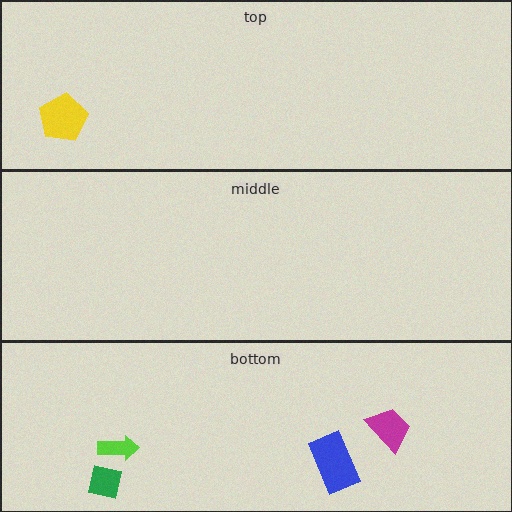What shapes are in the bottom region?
The green square, the magenta trapezoid, the lime arrow, the blue rectangle.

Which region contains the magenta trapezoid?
The bottom region.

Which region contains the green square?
The bottom region.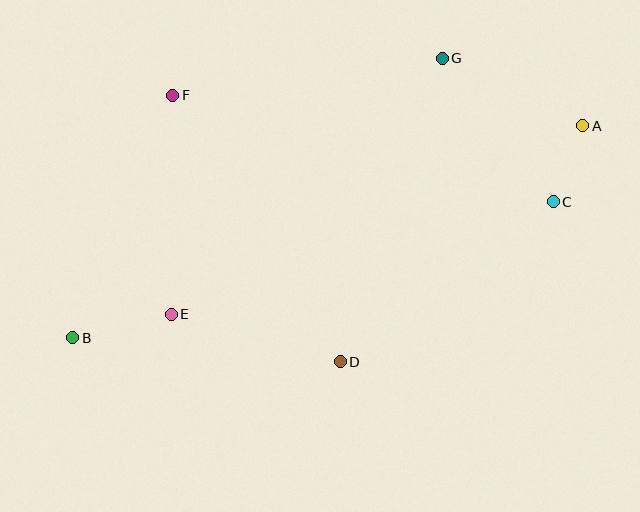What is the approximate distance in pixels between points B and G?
The distance between B and G is approximately 463 pixels.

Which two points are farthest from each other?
Points A and B are farthest from each other.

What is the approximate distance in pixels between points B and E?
The distance between B and E is approximately 101 pixels.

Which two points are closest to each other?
Points A and C are closest to each other.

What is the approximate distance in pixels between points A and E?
The distance between A and E is approximately 453 pixels.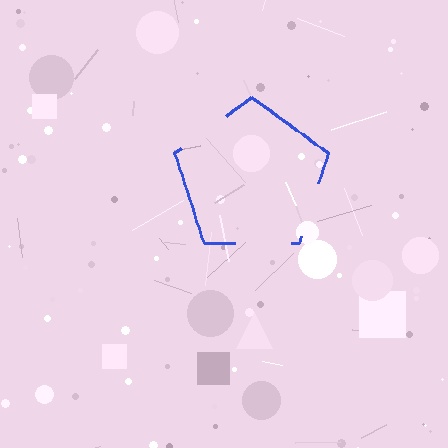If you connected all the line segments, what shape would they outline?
They would outline a pentagon.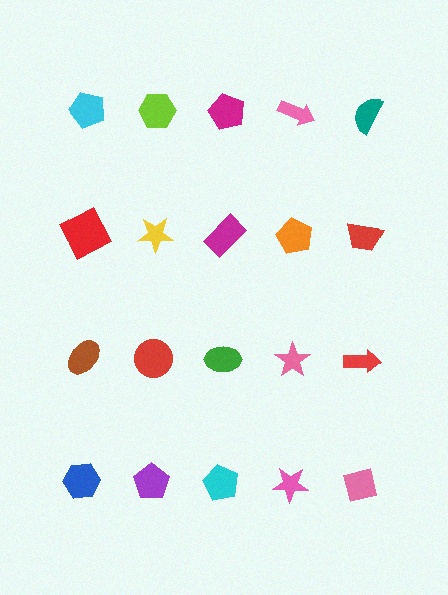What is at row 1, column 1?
A cyan pentagon.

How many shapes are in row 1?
5 shapes.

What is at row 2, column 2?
A yellow star.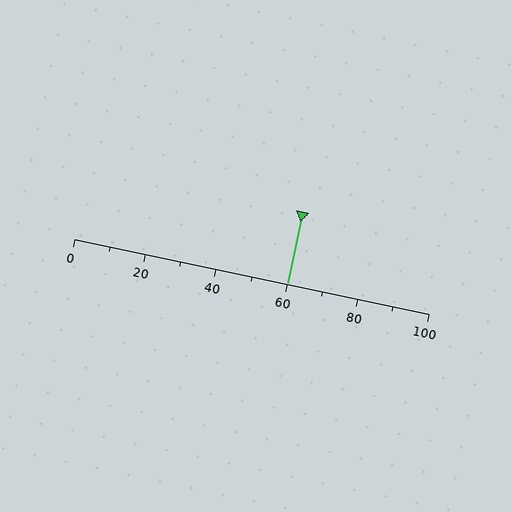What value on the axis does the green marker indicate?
The marker indicates approximately 60.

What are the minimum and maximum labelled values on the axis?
The axis runs from 0 to 100.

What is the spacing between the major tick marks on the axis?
The major ticks are spaced 20 apart.